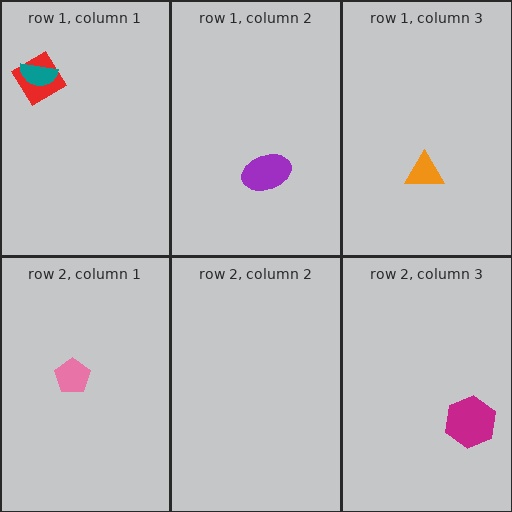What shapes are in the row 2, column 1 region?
The pink pentagon.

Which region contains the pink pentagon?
The row 2, column 1 region.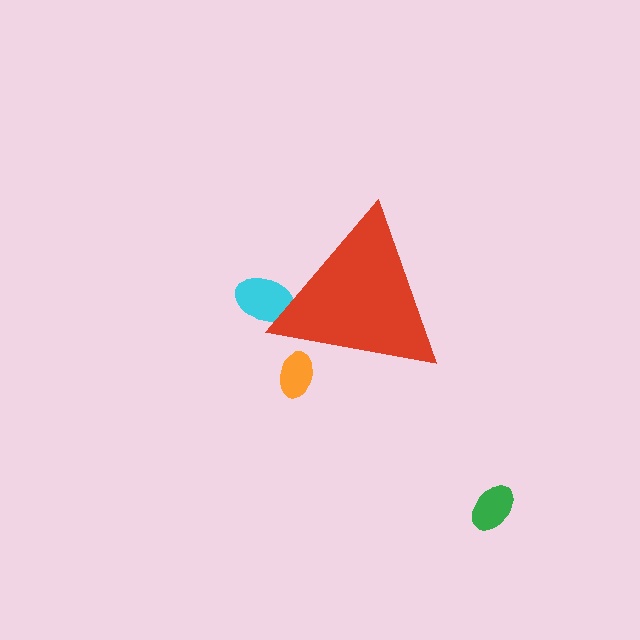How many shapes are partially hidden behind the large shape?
2 shapes are partially hidden.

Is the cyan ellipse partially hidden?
Yes, the cyan ellipse is partially hidden behind the red triangle.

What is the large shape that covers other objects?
A red triangle.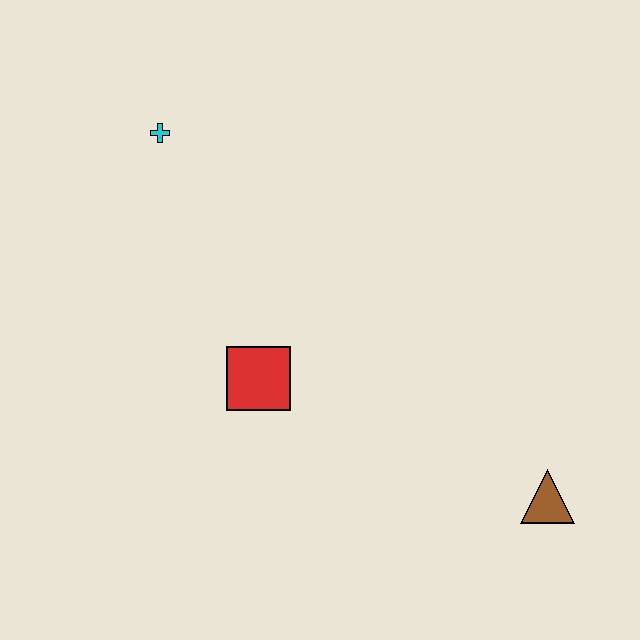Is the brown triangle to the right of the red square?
Yes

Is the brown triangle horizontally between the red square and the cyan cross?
No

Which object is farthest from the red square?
The brown triangle is farthest from the red square.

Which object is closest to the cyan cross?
The red square is closest to the cyan cross.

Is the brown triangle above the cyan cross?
No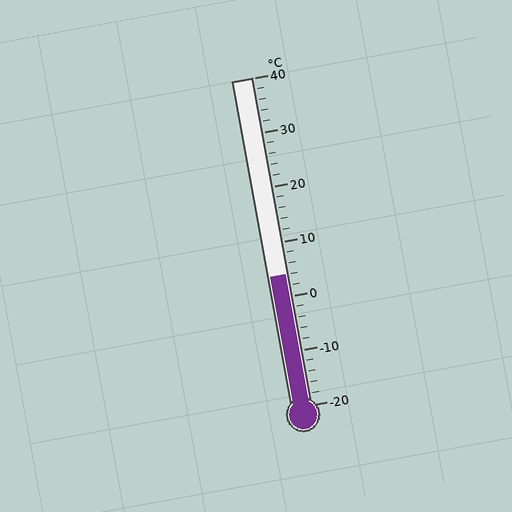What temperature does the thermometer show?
The thermometer shows approximately 4°C.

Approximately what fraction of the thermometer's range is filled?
The thermometer is filled to approximately 40% of its range.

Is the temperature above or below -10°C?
The temperature is above -10°C.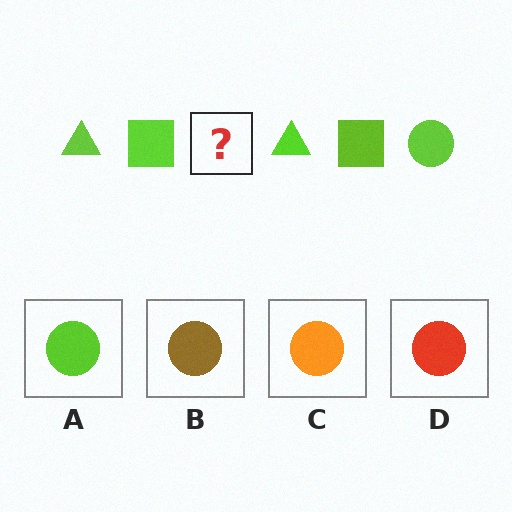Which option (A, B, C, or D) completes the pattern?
A.